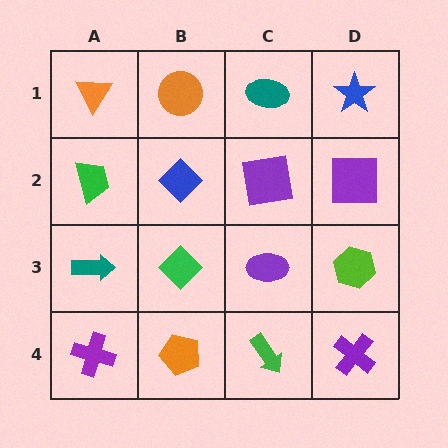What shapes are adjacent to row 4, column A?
A teal arrow (row 3, column A), an orange pentagon (row 4, column B).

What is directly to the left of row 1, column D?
A teal ellipse.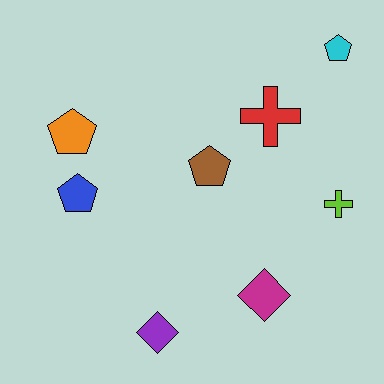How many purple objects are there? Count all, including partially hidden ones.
There is 1 purple object.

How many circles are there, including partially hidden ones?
There are no circles.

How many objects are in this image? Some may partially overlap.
There are 8 objects.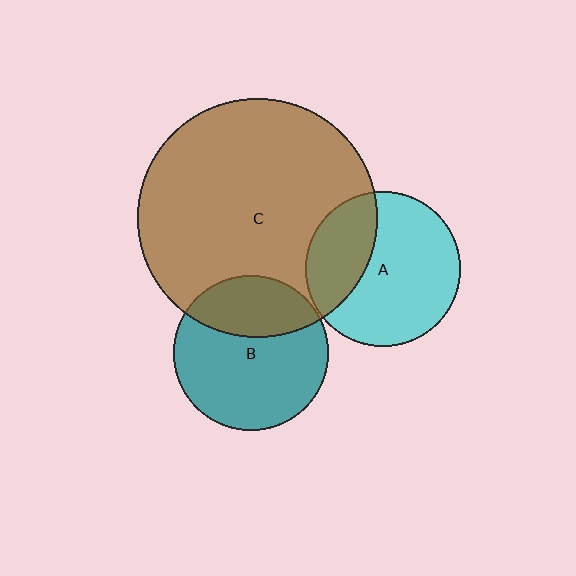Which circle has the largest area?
Circle C (brown).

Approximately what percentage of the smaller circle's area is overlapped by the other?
Approximately 30%.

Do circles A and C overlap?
Yes.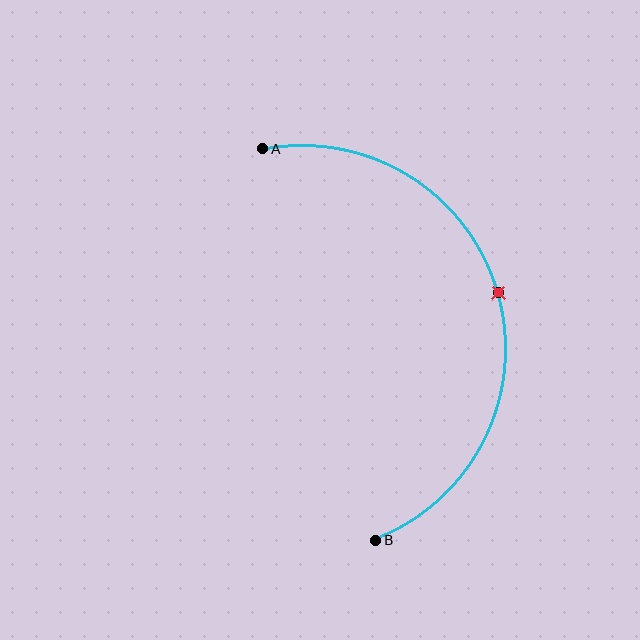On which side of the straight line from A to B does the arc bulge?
The arc bulges to the right of the straight line connecting A and B.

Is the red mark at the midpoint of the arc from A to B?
Yes. The red mark lies on the arc at equal arc-length from both A and B — it is the arc midpoint.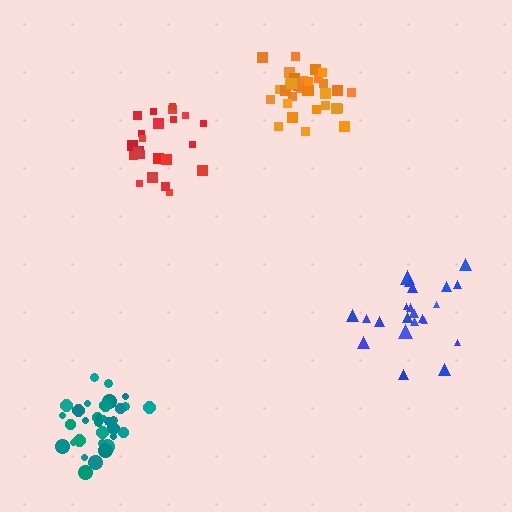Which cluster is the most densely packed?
Orange.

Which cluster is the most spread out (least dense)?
Blue.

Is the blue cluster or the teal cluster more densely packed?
Teal.